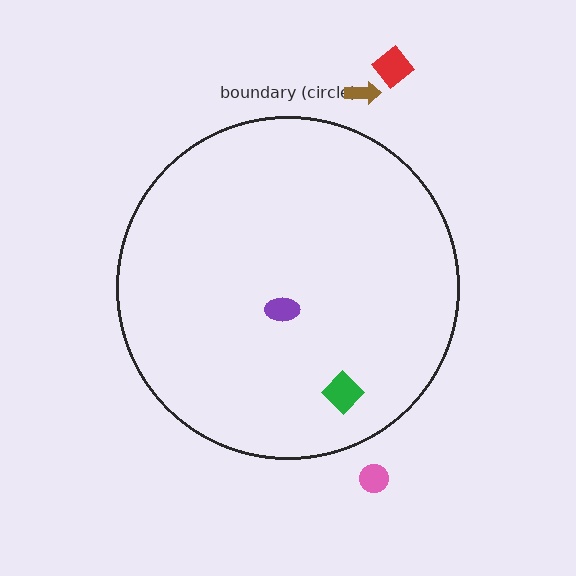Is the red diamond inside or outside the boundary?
Outside.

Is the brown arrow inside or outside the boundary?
Outside.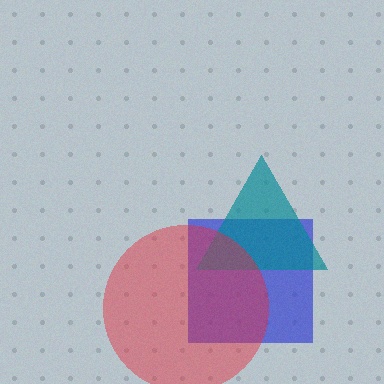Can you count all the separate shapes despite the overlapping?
Yes, there are 3 separate shapes.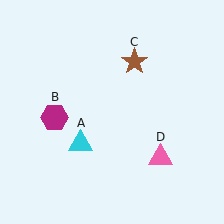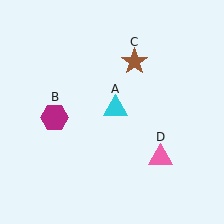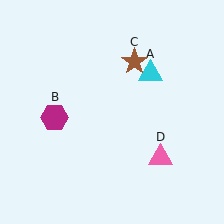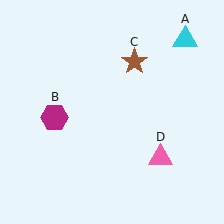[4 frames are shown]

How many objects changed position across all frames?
1 object changed position: cyan triangle (object A).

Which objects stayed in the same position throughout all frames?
Magenta hexagon (object B) and brown star (object C) and pink triangle (object D) remained stationary.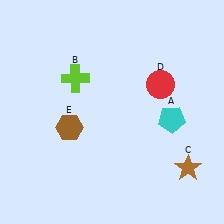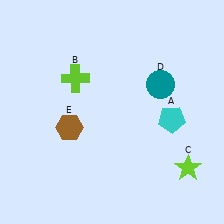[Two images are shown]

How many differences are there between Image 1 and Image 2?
There are 2 differences between the two images.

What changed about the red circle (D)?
In Image 1, D is red. In Image 2, it changed to teal.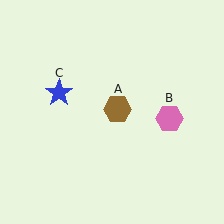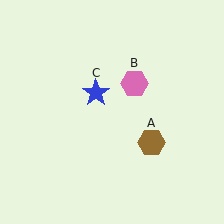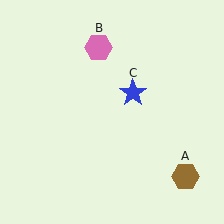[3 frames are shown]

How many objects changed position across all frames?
3 objects changed position: brown hexagon (object A), pink hexagon (object B), blue star (object C).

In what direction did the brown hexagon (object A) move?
The brown hexagon (object A) moved down and to the right.